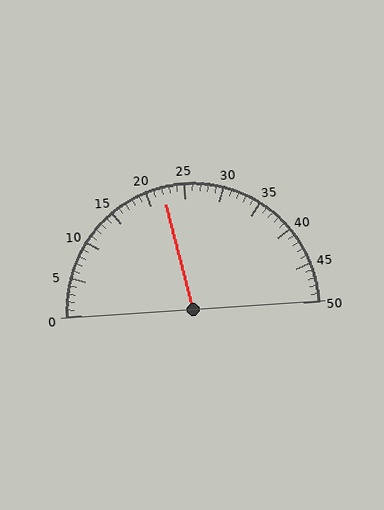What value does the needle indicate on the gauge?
The needle indicates approximately 22.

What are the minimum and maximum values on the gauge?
The gauge ranges from 0 to 50.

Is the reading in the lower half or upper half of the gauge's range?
The reading is in the lower half of the range (0 to 50).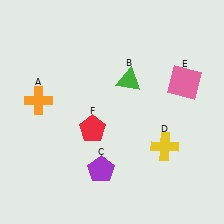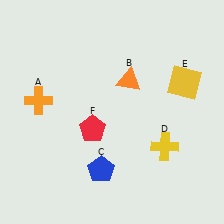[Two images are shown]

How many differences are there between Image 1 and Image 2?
There are 3 differences between the two images.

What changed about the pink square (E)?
In Image 1, E is pink. In Image 2, it changed to yellow.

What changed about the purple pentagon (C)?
In Image 1, C is purple. In Image 2, it changed to blue.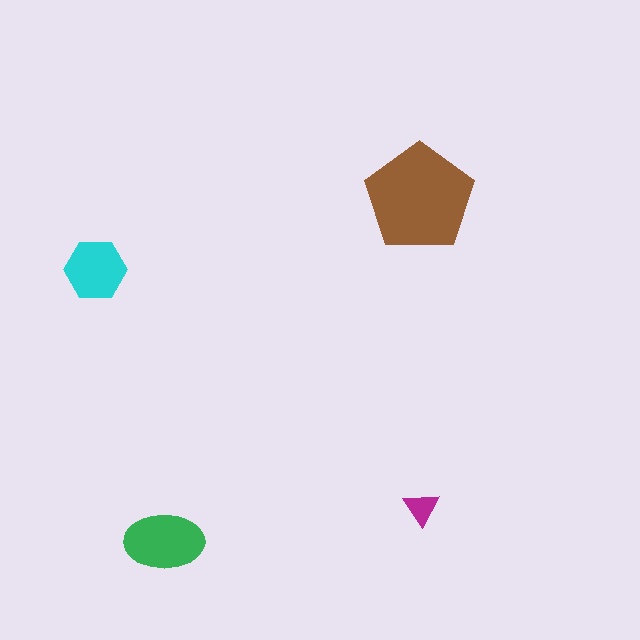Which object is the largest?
The brown pentagon.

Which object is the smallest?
The magenta triangle.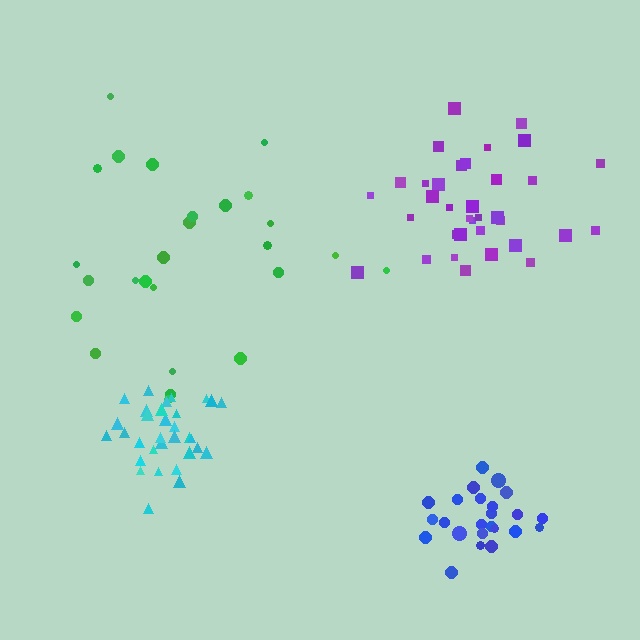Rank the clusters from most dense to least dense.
cyan, blue, purple, green.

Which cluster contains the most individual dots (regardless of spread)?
Purple (35).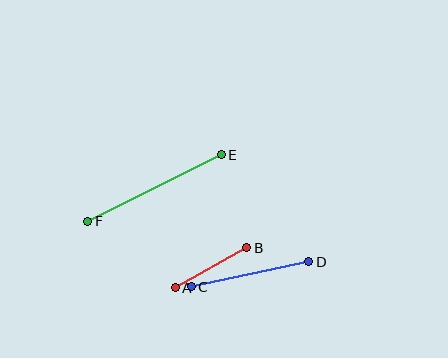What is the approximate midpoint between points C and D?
The midpoint is at approximately (250, 274) pixels.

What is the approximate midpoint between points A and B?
The midpoint is at approximately (211, 268) pixels.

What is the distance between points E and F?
The distance is approximately 149 pixels.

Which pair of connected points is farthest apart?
Points E and F are farthest apart.